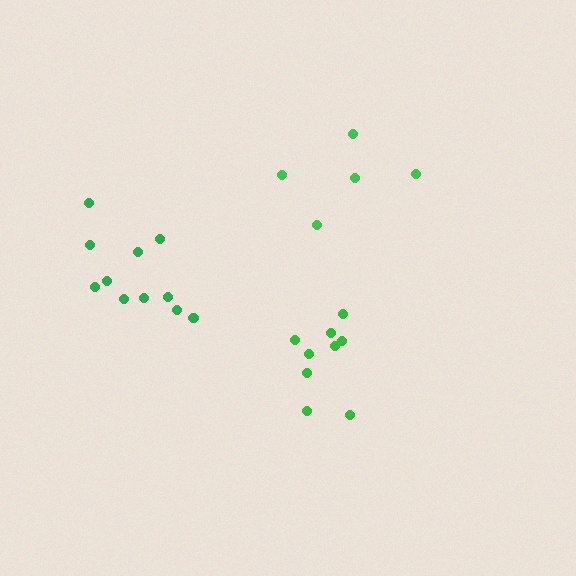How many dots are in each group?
Group 1: 5 dots, Group 2: 9 dots, Group 3: 11 dots (25 total).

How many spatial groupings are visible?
There are 3 spatial groupings.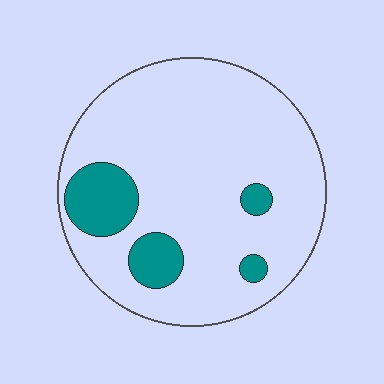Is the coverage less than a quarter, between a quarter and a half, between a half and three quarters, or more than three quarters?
Less than a quarter.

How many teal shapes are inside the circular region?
4.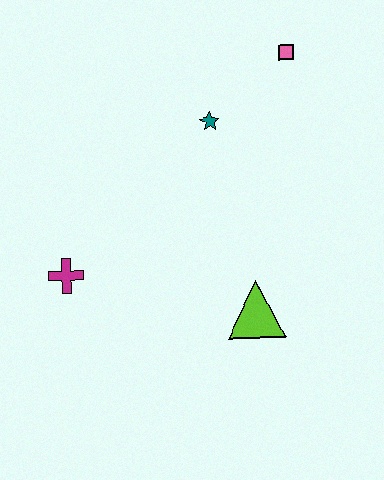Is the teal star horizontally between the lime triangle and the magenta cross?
Yes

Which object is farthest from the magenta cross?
The pink square is farthest from the magenta cross.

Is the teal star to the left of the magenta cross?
No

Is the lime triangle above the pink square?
No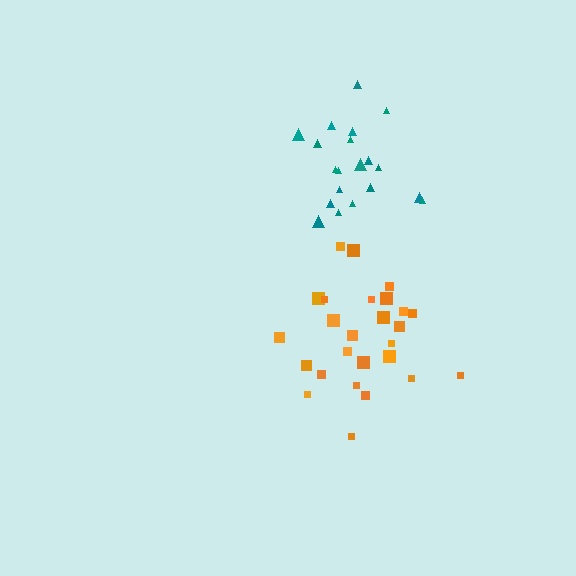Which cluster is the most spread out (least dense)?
Orange.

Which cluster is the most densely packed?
Teal.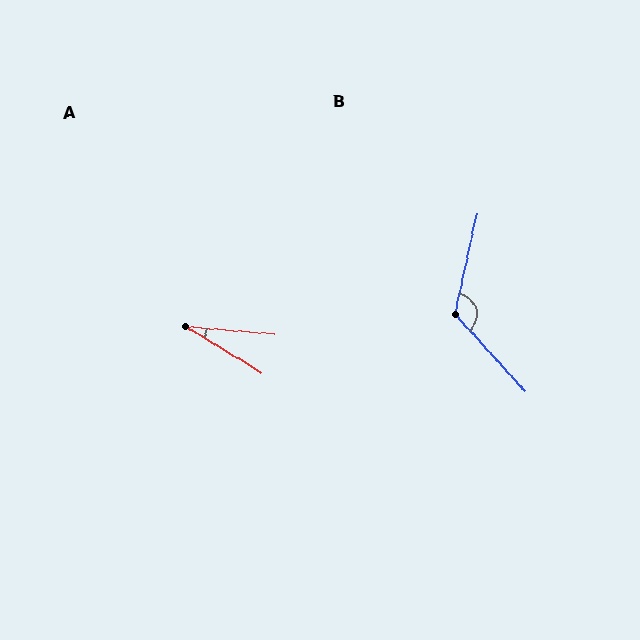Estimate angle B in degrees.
Approximately 125 degrees.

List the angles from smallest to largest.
A (27°), B (125°).